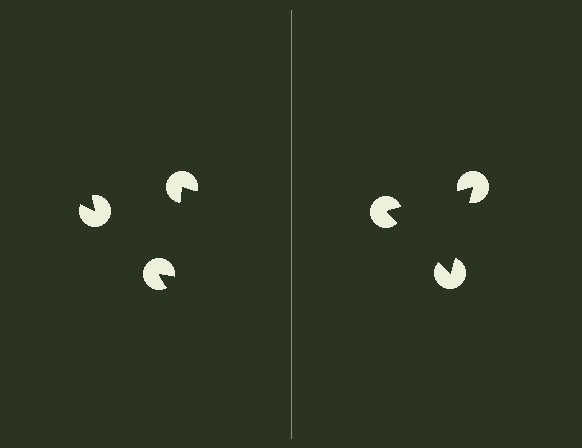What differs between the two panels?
The pac-man discs are positioned identically on both sides; only the wedge orientations differ. On the right they align to a triangle; on the left they are misaligned.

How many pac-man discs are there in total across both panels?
6 — 3 on each side.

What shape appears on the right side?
An illusory triangle.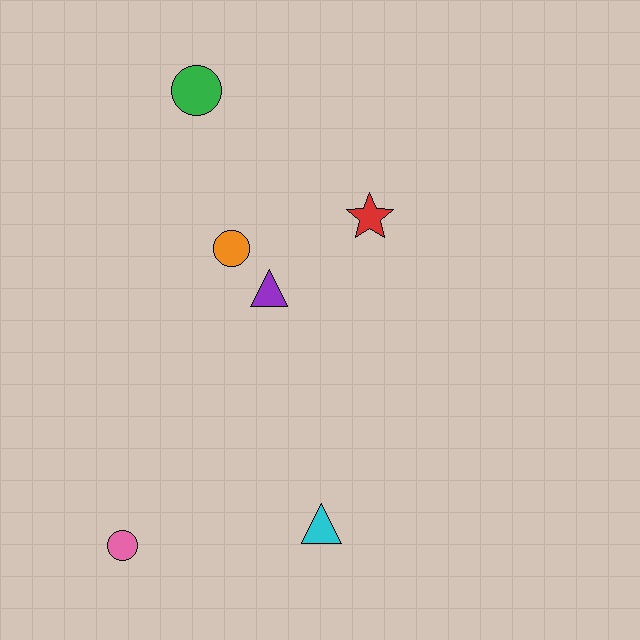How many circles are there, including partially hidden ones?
There are 3 circles.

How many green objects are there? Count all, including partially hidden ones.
There is 1 green object.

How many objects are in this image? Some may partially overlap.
There are 6 objects.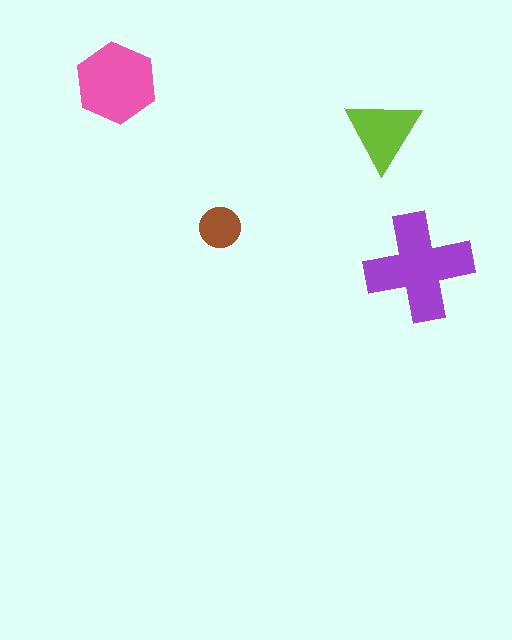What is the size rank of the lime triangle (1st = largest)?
3rd.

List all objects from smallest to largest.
The brown circle, the lime triangle, the pink hexagon, the purple cross.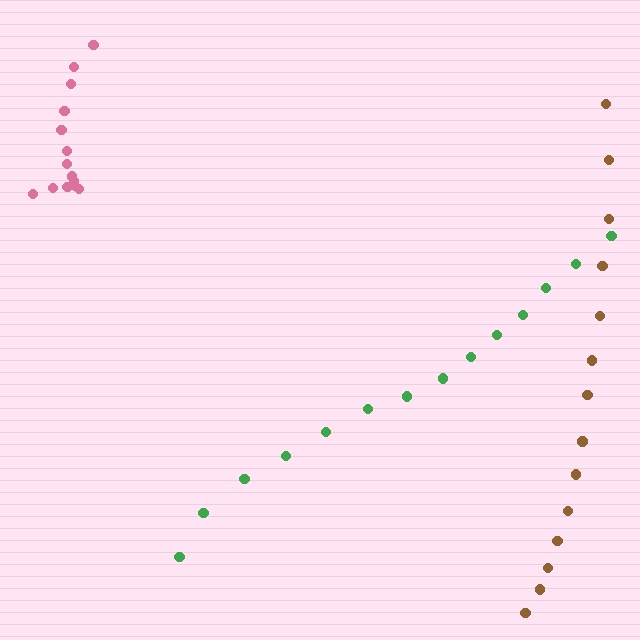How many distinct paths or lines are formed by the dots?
There are 3 distinct paths.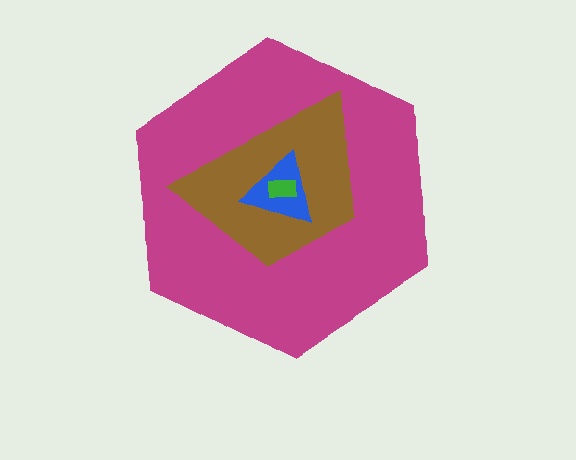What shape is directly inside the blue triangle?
The green rectangle.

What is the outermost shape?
The magenta hexagon.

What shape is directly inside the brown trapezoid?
The blue triangle.